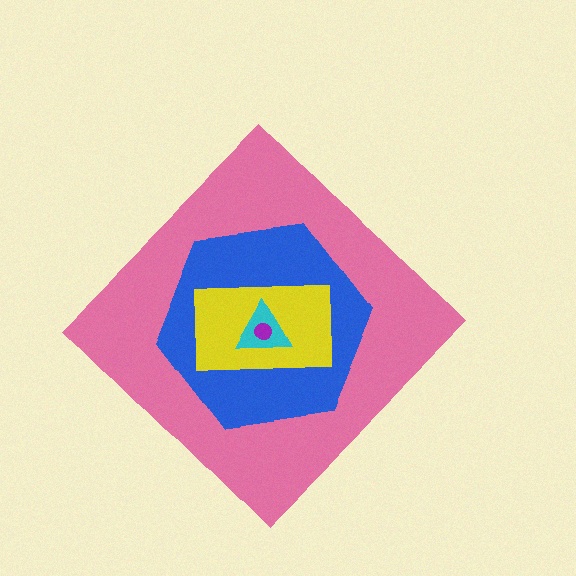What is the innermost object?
The purple circle.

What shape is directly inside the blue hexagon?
The yellow rectangle.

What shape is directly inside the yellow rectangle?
The cyan triangle.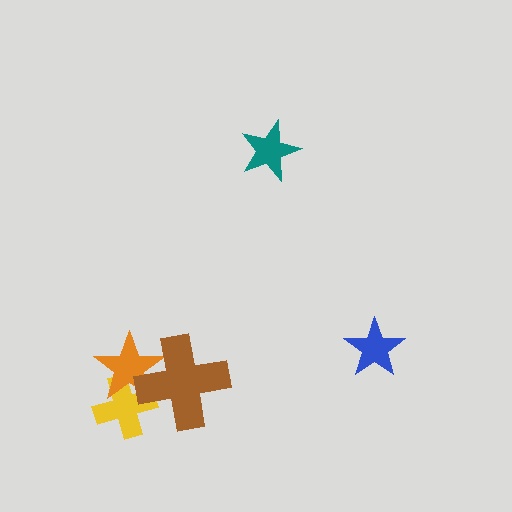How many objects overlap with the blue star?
0 objects overlap with the blue star.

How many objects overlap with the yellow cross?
2 objects overlap with the yellow cross.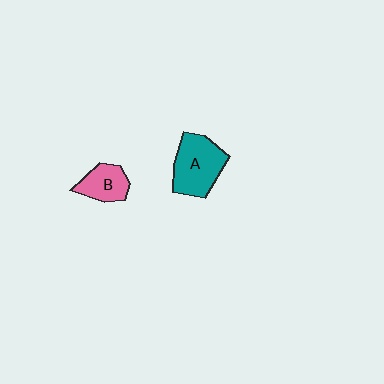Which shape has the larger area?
Shape A (teal).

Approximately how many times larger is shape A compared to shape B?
Approximately 1.7 times.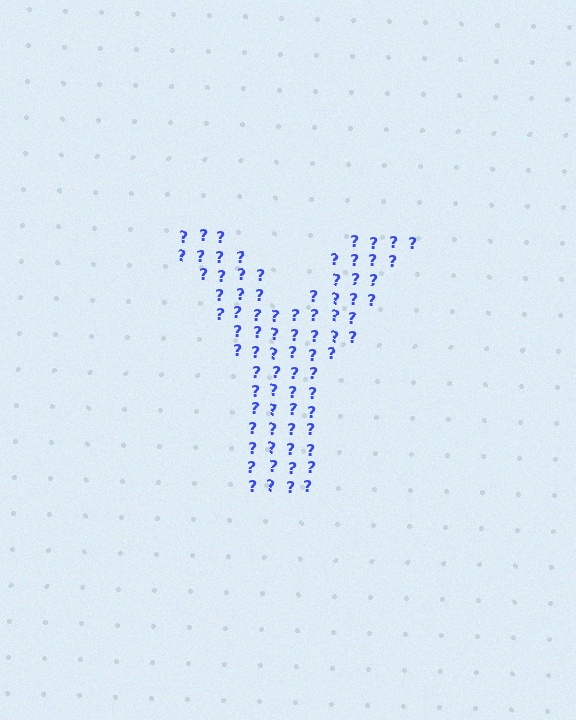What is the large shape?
The large shape is the letter Y.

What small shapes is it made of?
It is made of small question marks.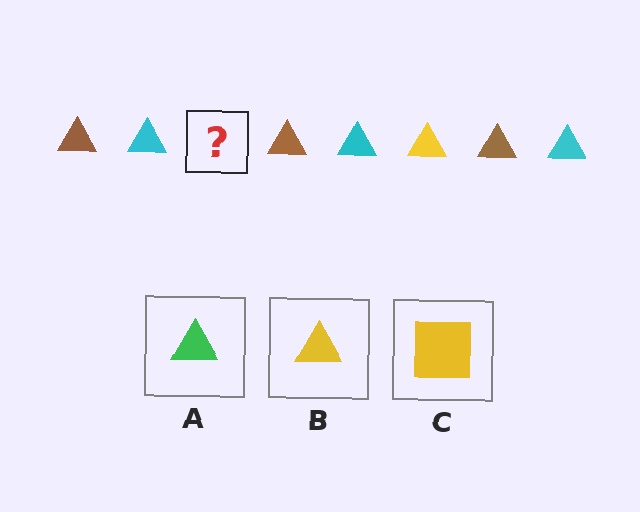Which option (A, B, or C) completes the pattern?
B.